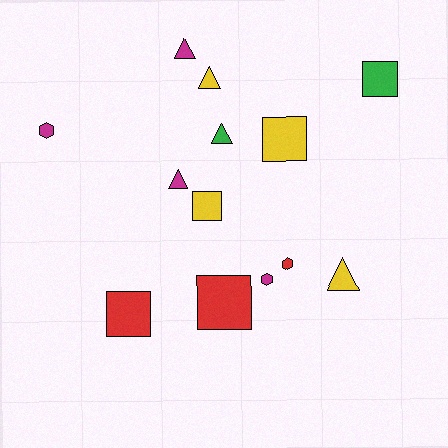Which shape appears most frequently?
Triangle, with 5 objects.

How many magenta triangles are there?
There are 2 magenta triangles.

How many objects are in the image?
There are 13 objects.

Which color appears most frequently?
Magenta, with 4 objects.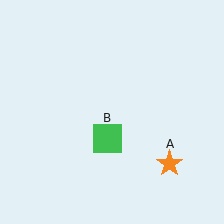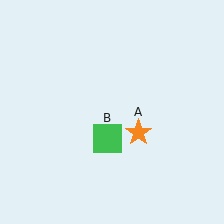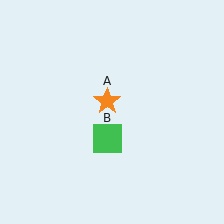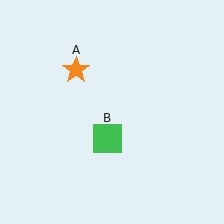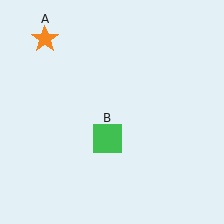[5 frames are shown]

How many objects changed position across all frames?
1 object changed position: orange star (object A).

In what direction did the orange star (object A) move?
The orange star (object A) moved up and to the left.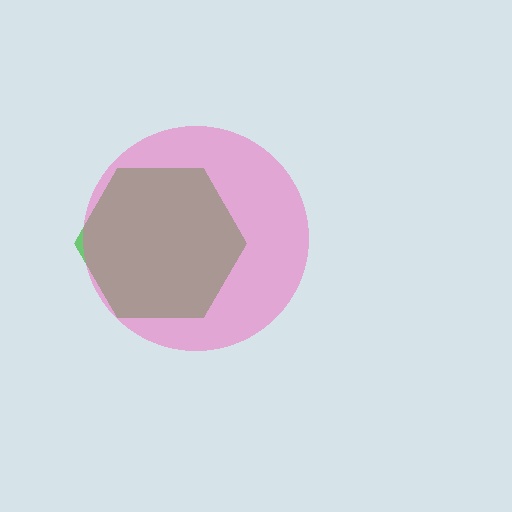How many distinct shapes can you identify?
There are 2 distinct shapes: a green hexagon, a pink circle.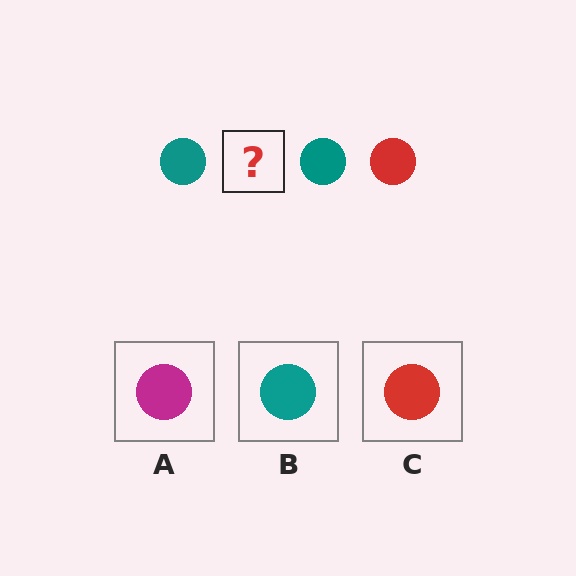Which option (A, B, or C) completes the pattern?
C.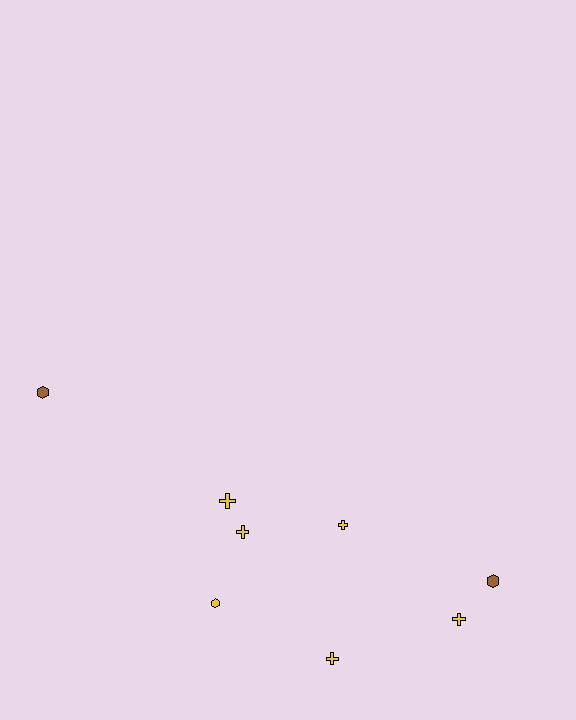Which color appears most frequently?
Yellow, with 6 objects.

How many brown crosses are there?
There are no brown crosses.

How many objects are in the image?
There are 8 objects.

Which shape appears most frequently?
Cross, with 5 objects.